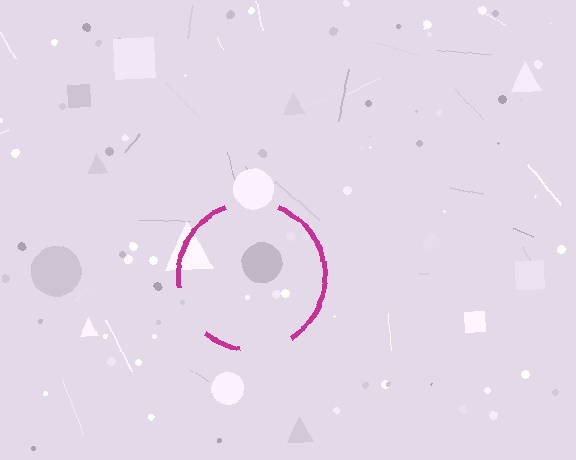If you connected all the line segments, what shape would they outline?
They would outline a circle.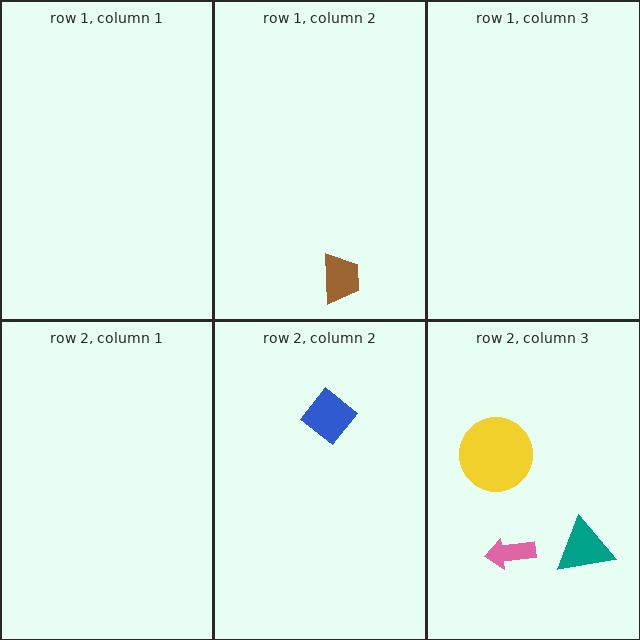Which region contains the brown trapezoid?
The row 1, column 2 region.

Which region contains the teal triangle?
The row 2, column 3 region.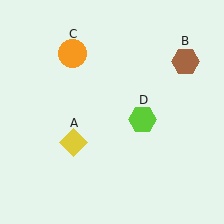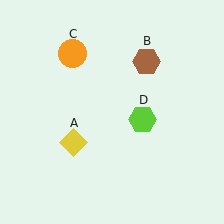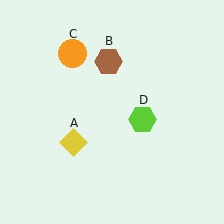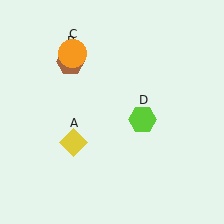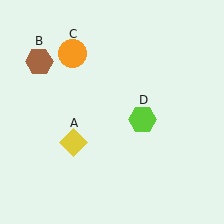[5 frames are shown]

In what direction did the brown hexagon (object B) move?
The brown hexagon (object B) moved left.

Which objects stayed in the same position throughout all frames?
Yellow diamond (object A) and orange circle (object C) and lime hexagon (object D) remained stationary.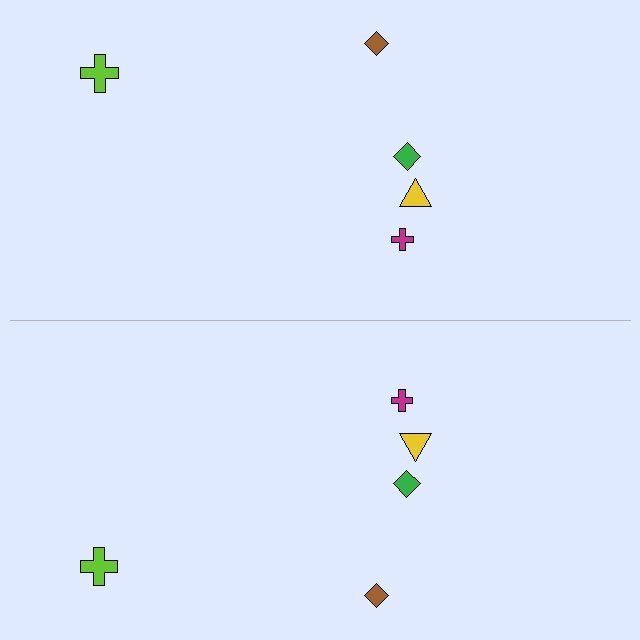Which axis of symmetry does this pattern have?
The pattern has a horizontal axis of symmetry running through the center of the image.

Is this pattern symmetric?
Yes, this pattern has bilateral (reflection) symmetry.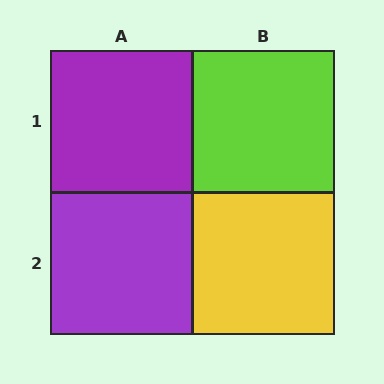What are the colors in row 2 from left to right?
Purple, yellow.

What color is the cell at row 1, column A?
Purple.